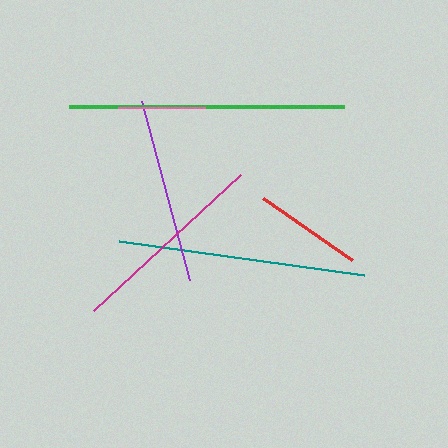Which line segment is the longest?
The green line is the longest at approximately 276 pixels.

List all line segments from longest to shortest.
From longest to shortest: green, teal, magenta, purple, red, pink.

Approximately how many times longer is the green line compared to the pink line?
The green line is approximately 3.2 times the length of the pink line.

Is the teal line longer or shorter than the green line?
The green line is longer than the teal line.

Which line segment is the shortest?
The pink line is the shortest at approximately 87 pixels.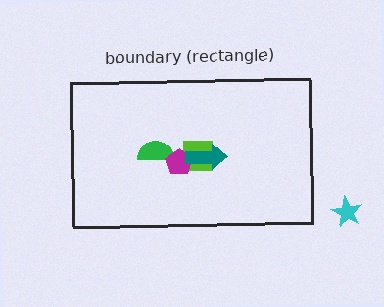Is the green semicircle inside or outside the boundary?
Inside.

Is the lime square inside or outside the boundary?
Inside.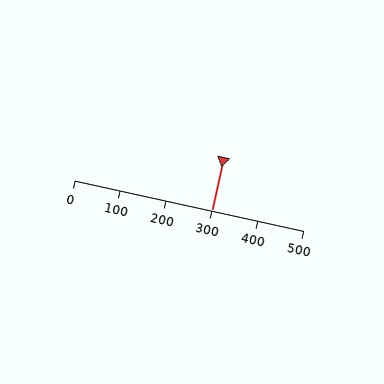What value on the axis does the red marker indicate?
The marker indicates approximately 300.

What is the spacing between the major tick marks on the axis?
The major ticks are spaced 100 apart.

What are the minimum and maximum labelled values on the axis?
The axis runs from 0 to 500.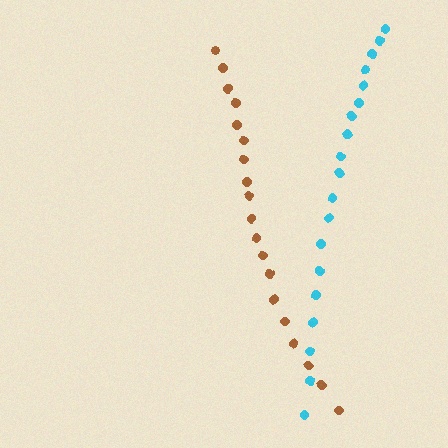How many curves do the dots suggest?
There are 2 distinct paths.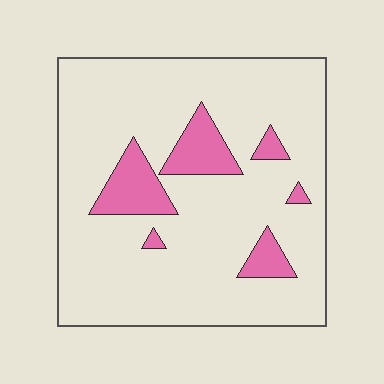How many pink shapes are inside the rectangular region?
6.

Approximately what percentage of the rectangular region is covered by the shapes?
Approximately 15%.